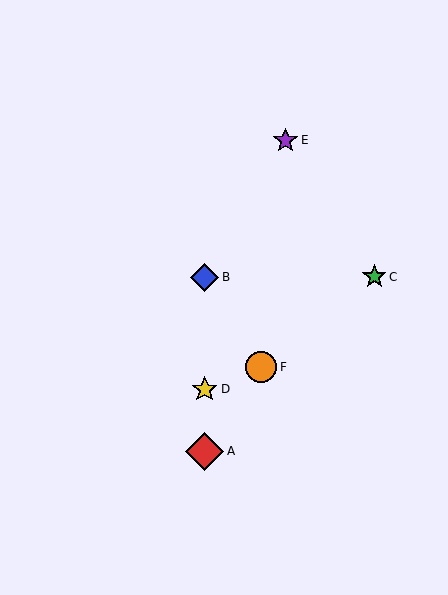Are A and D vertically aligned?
Yes, both are at x≈205.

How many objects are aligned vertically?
3 objects (A, B, D) are aligned vertically.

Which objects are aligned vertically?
Objects A, B, D are aligned vertically.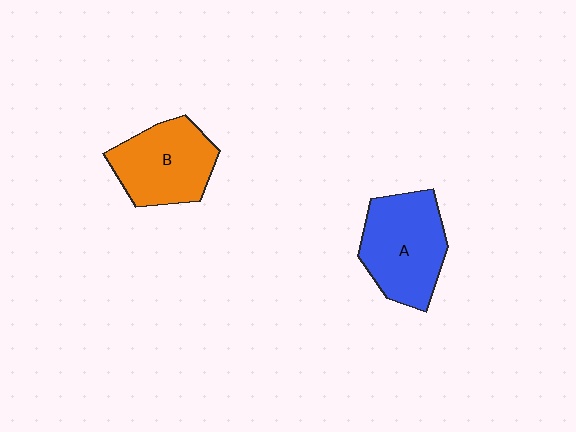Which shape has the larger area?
Shape A (blue).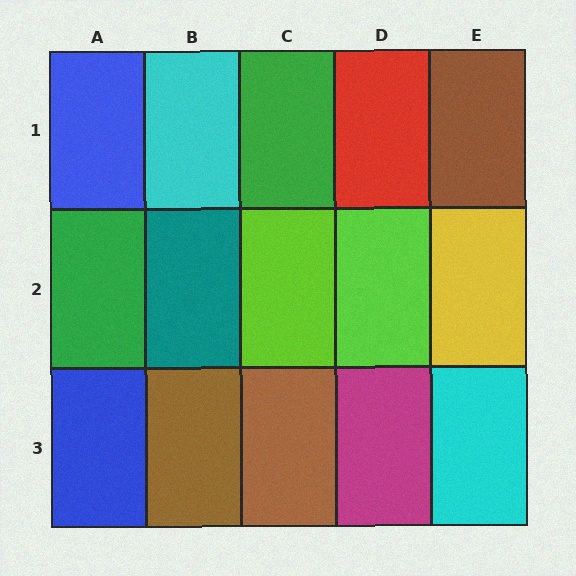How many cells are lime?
2 cells are lime.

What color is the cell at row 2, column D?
Lime.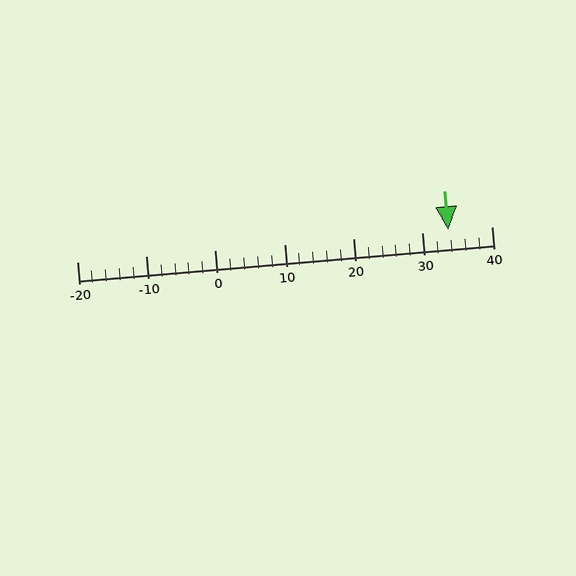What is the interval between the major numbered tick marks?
The major tick marks are spaced 10 units apart.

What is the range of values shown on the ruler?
The ruler shows values from -20 to 40.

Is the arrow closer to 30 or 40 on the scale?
The arrow is closer to 30.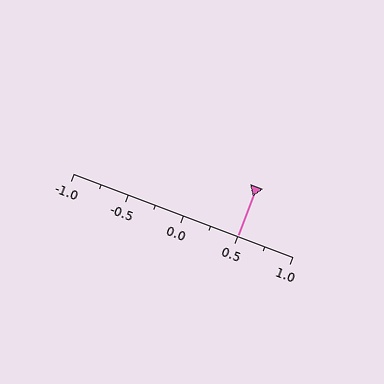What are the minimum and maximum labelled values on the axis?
The axis runs from -1.0 to 1.0.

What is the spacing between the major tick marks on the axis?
The major ticks are spaced 0.5 apart.